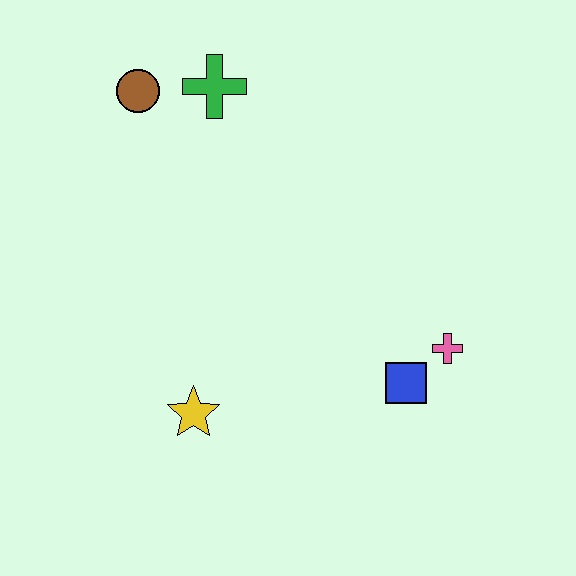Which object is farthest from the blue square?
The brown circle is farthest from the blue square.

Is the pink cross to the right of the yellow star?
Yes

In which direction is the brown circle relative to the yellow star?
The brown circle is above the yellow star.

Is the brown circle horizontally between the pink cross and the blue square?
No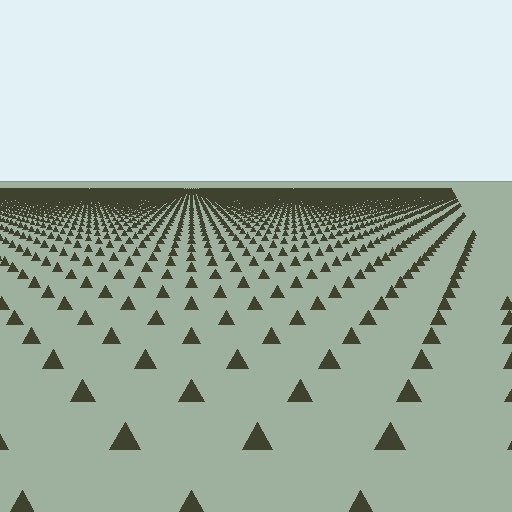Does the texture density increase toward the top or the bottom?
Density increases toward the top.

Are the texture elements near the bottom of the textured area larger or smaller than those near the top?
Larger. Near the bottom, elements are closer to the viewer and appear at a bigger on-screen size.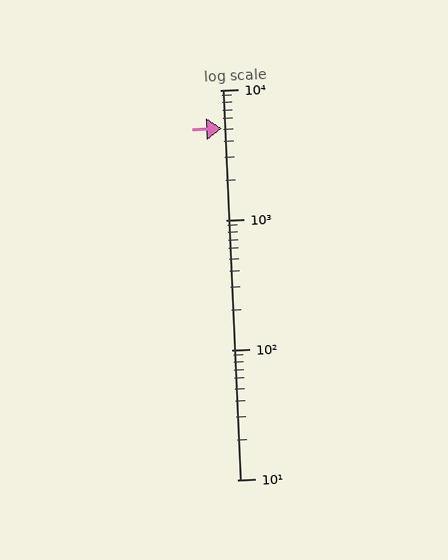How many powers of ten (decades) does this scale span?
The scale spans 3 decades, from 10 to 10000.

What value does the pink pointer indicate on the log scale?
The pointer indicates approximately 5100.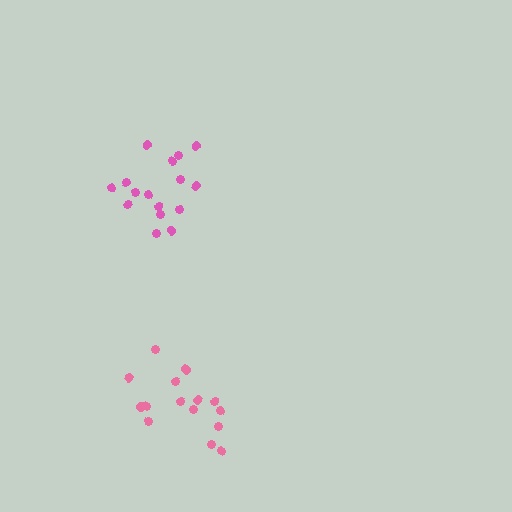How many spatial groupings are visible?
There are 2 spatial groupings.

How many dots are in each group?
Group 1: 16 dots, Group 2: 15 dots (31 total).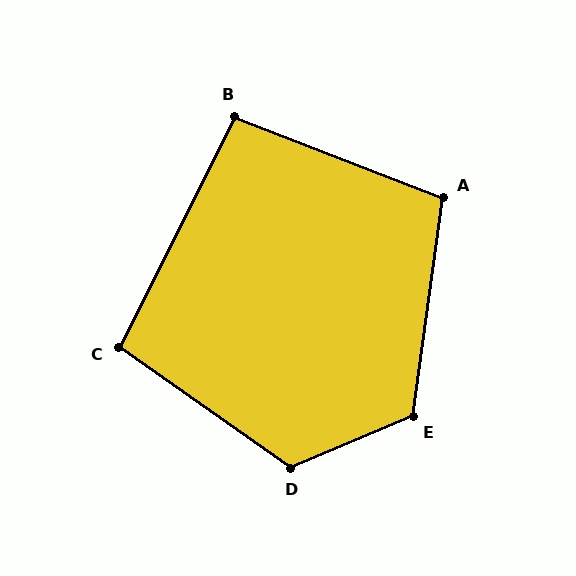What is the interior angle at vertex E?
Approximately 120 degrees (obtuse).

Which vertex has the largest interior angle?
D, at approximately 123 degrees.